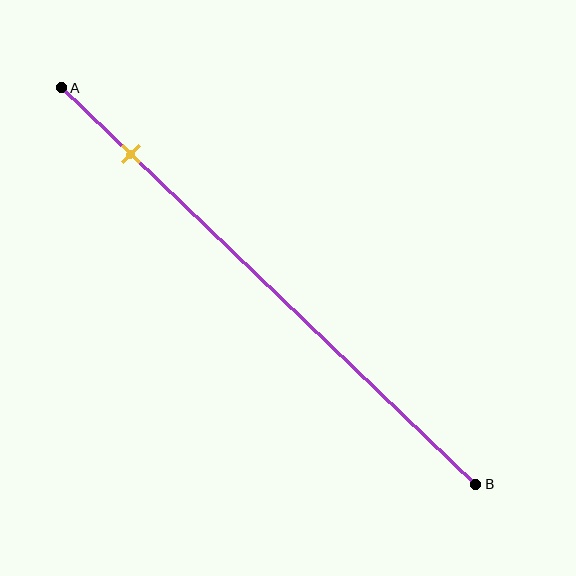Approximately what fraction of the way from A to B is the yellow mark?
The yellow mark is approximately 15% of the way from A to B.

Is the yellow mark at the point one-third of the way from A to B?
No, the mark is at about 15% from A, not at the 33% one-third point.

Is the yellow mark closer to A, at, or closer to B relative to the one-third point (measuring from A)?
The yellow mark is closer to point A than the one-third point of segment AB.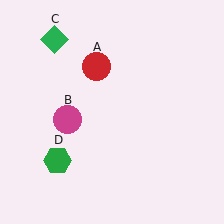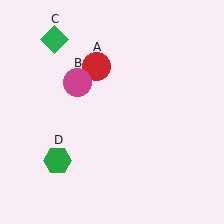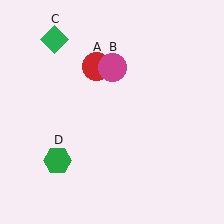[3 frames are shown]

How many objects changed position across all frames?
1 object changed position: magenta circle (object B).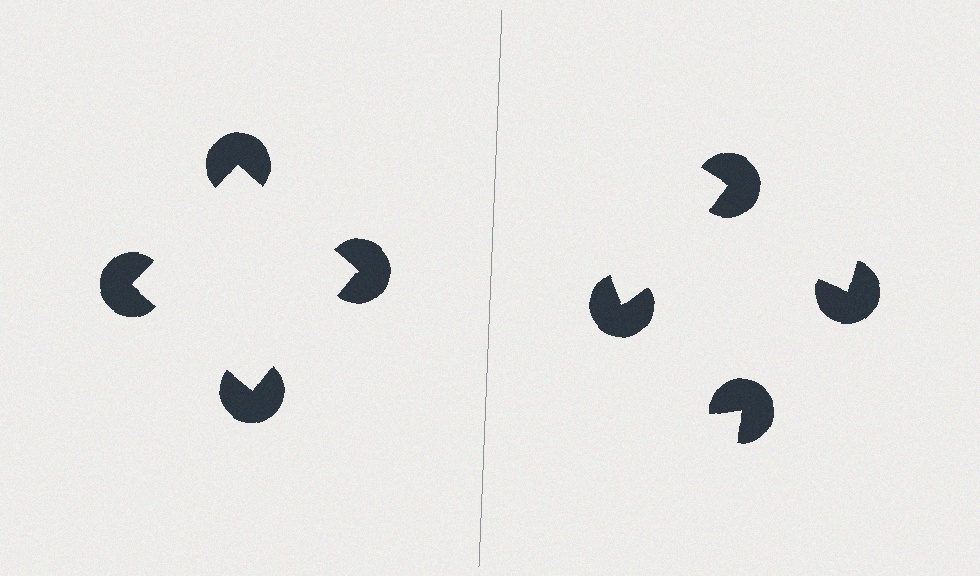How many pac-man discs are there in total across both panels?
8 — 4 on each side.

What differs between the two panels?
The pac-man discs are positioned identically on both sides; only the wedge orientations differ. On the left they align to a square; on the right they are misaligned.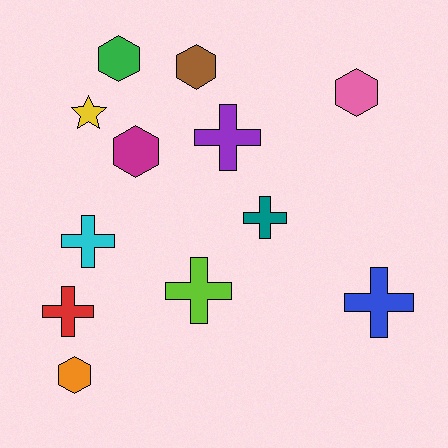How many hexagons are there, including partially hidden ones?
There are 5 hexagons.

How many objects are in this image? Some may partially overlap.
There are 12 objects.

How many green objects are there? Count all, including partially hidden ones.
There is 1 green object.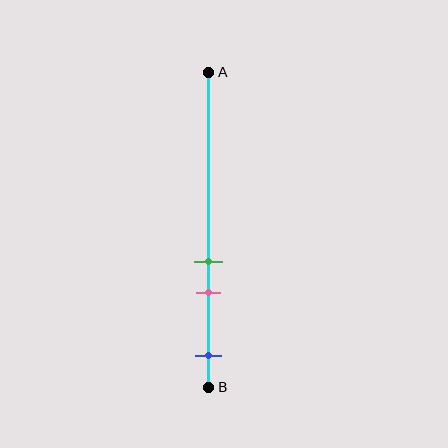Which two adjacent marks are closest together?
The green and pink marks are the closest adjacent pair.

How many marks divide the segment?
There are 3 marks dividing the segment.